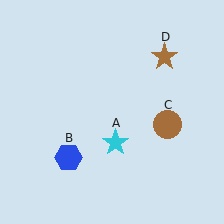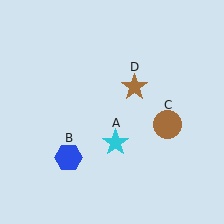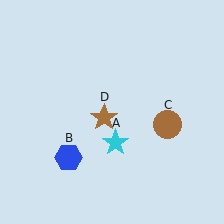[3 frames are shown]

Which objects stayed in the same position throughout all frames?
Cyan star (object A) and blue hexagon (object B) and brown circle (object C) remained stationary.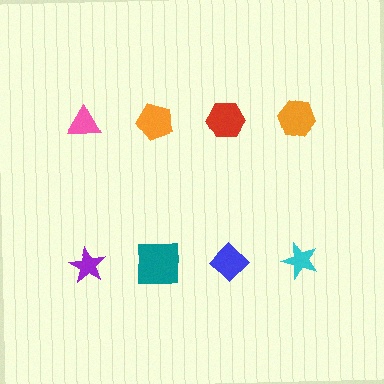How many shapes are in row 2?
4 shapes.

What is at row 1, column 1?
A pink triangle.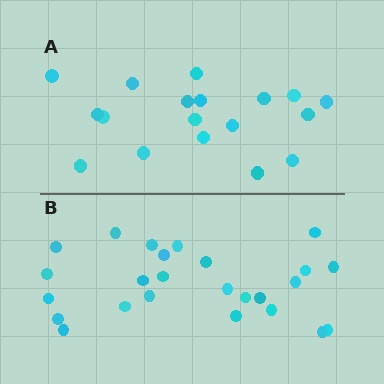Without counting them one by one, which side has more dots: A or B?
Region B (the bottom region) has more dots.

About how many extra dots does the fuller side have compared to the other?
Region B has roughly 8 or so more dots than region A.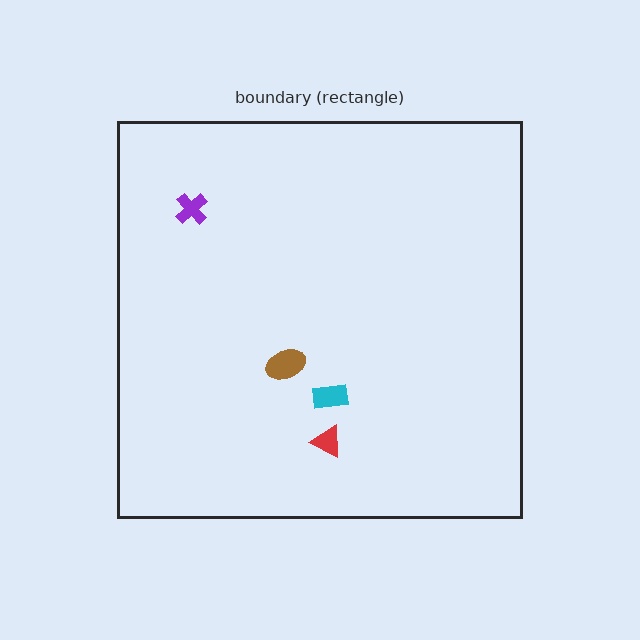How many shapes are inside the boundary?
4 inside, 0 outside.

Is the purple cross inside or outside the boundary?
Inside.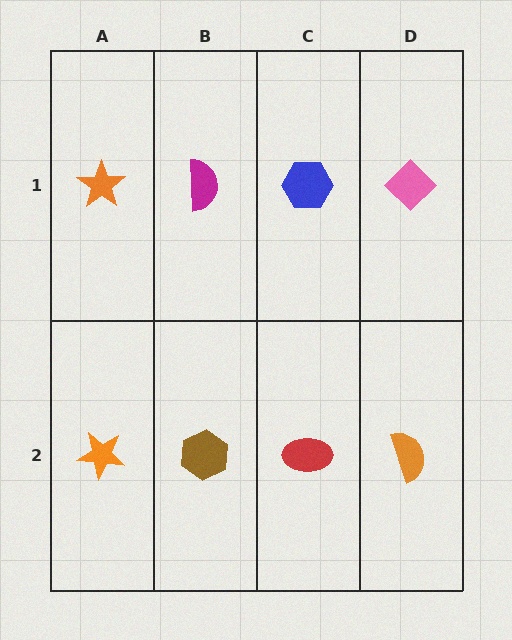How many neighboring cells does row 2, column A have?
2.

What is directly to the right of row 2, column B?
A red ellipse.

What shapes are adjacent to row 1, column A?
An orange star (row 2, column A), a magenta semicircle (row 1, column B).